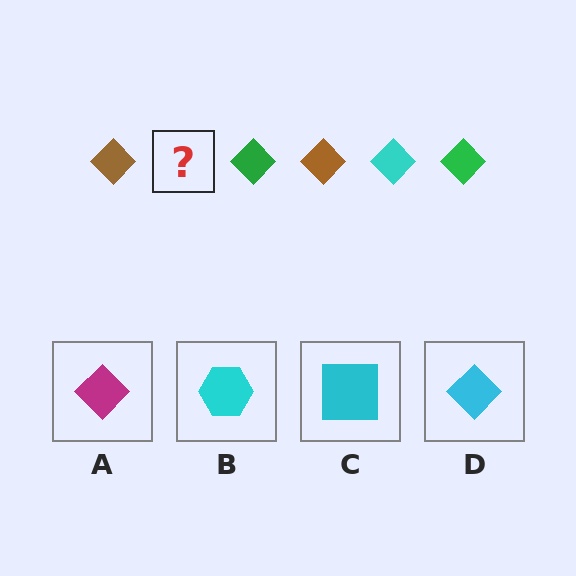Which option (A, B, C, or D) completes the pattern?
D.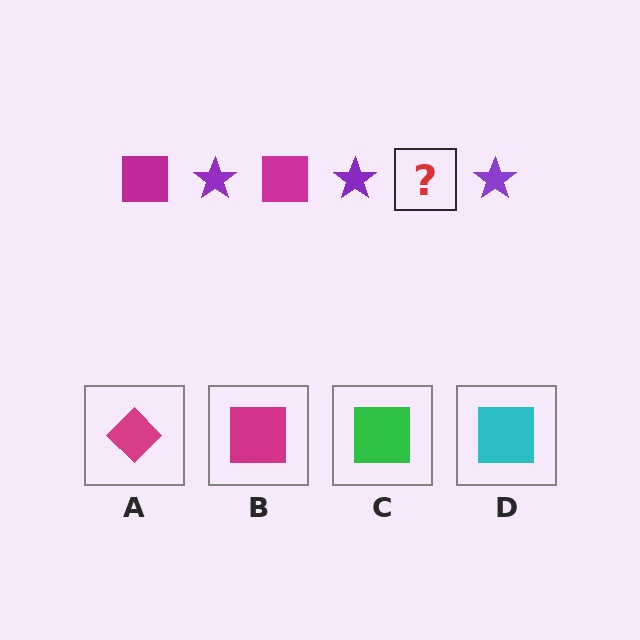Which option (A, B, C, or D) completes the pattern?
B.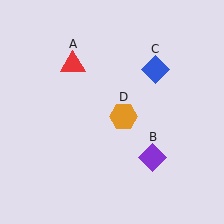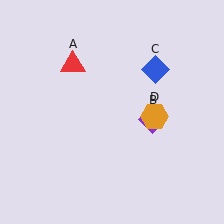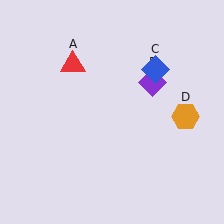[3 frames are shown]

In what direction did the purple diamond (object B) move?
The purple diamond (object B) moved up.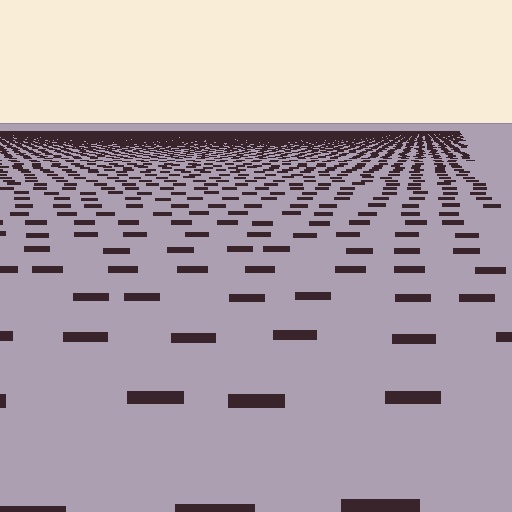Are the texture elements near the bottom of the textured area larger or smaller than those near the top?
Larger. Near the bottom, elements are closer to the viewer and appear at a bigger on-screen size.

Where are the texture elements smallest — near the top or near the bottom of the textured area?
Near the top.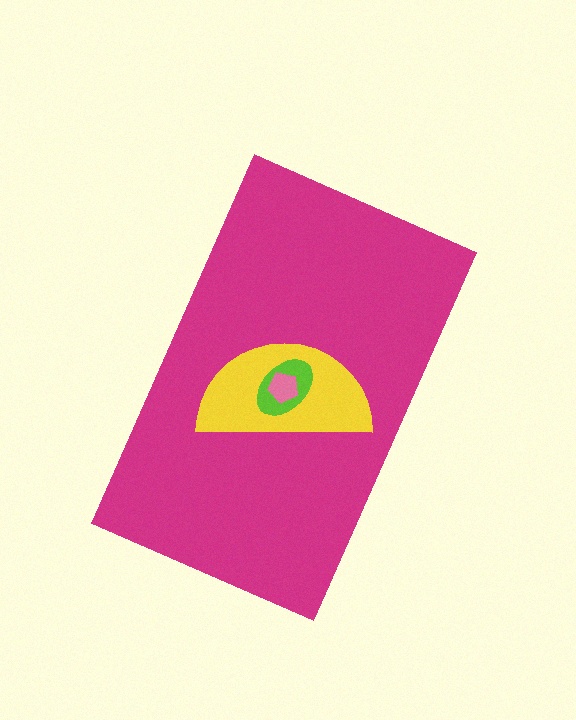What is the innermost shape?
The pink pentagon.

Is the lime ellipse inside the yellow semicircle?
Yes.